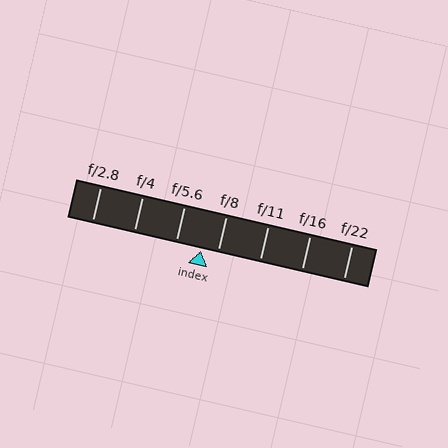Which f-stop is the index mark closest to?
The index mark is closest to f/8.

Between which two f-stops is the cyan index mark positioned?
The index mark is between f/5.6 and f/8.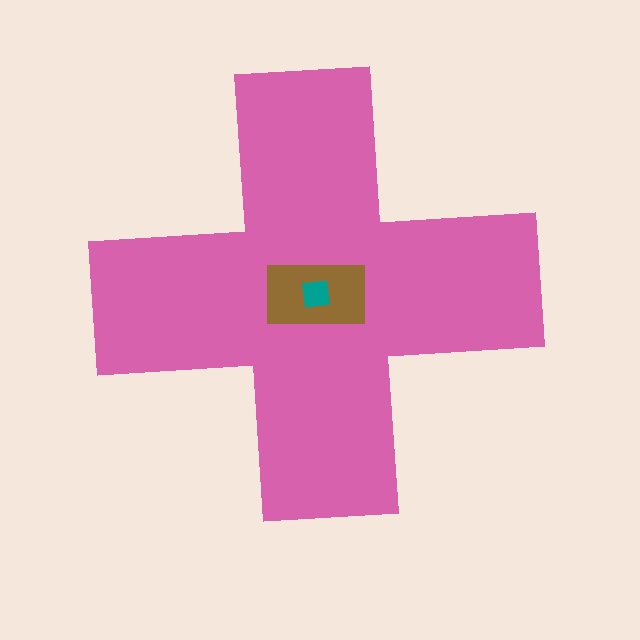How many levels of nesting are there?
3.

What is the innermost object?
The teal square.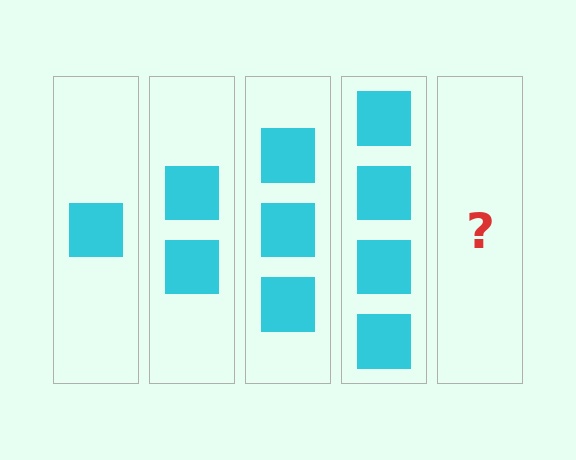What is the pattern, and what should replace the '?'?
The pattern is that each step adds one more square. The '?' should be 5 squares.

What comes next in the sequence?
The next element should be 5 squares.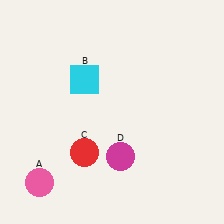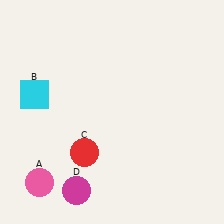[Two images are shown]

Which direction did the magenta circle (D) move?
The magenta circle (D) moved left.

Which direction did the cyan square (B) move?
The cyan square (B) moved left.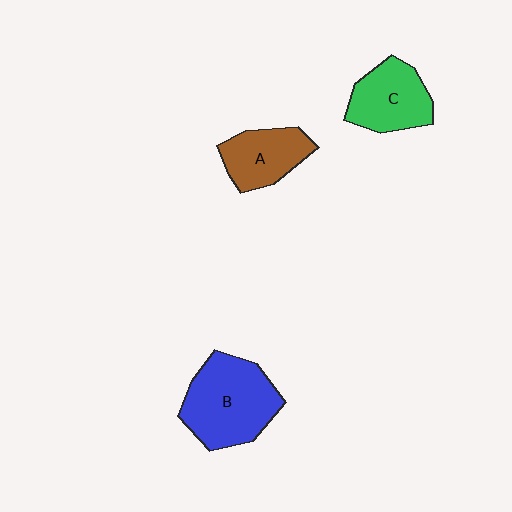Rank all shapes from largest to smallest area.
From largest to smallest: B (blue), C (green), A (brown).